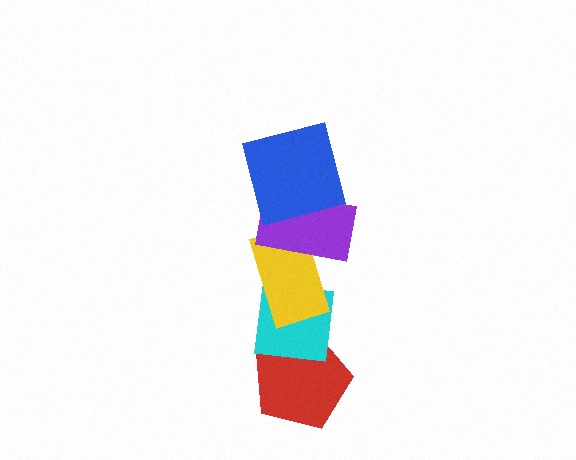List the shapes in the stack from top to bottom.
From top to bottom: the blue square, the purple rectangle, the yellow rectangle, the cyan square, the red pentagon.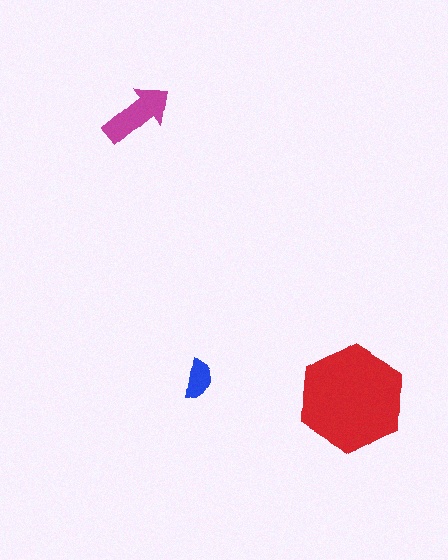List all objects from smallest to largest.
The blue semicircle, the magenta arrow, the red hexagon.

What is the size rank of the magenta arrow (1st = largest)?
2nd.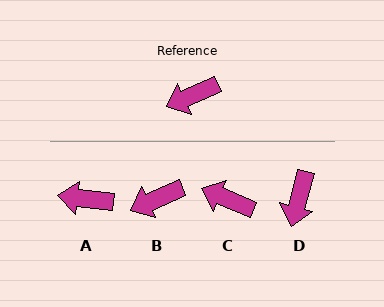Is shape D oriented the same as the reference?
No, it is off by about 51 degrees.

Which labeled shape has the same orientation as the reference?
B.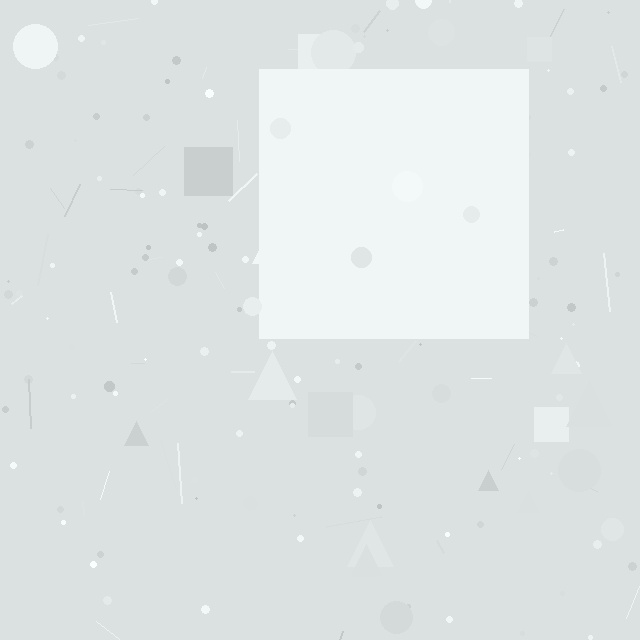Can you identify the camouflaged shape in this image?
The camouflaged shape is a square.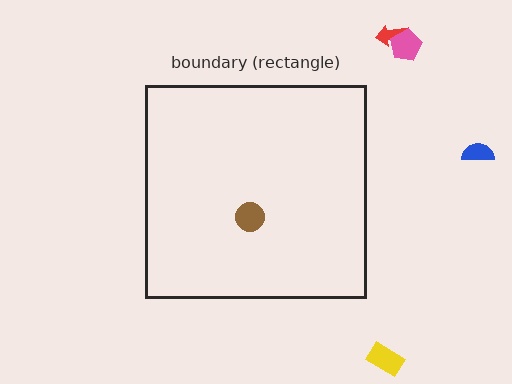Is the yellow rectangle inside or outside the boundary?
Outside.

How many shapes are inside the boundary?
1 inside, 4 outside.